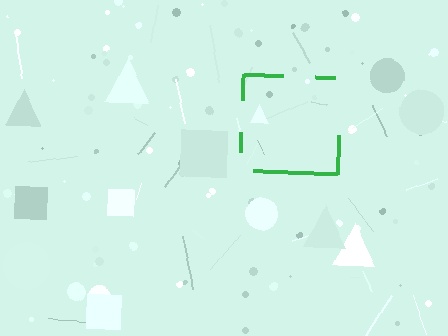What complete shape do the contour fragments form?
The contour fragments form a square.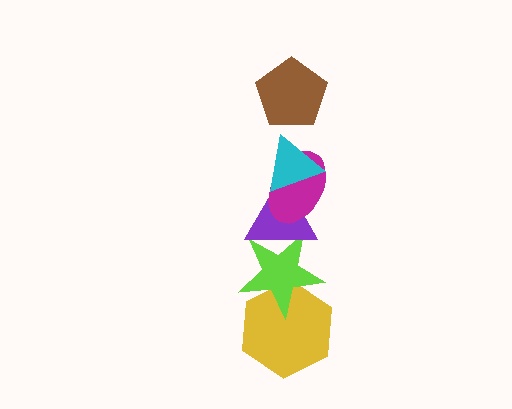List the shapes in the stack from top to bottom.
From top to bottom: the brown pentagon, the cyan triangle, the magenta ellipse, the purple triangle, the lime star, the yellow hexagon.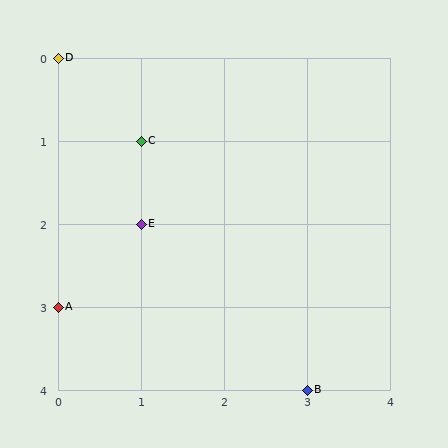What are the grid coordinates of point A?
Point A is at grid coordinates (0, 3).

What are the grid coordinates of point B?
Point B is at grid coordinates (3, 4).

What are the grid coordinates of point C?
Point C is at grid coordinates (1, 1).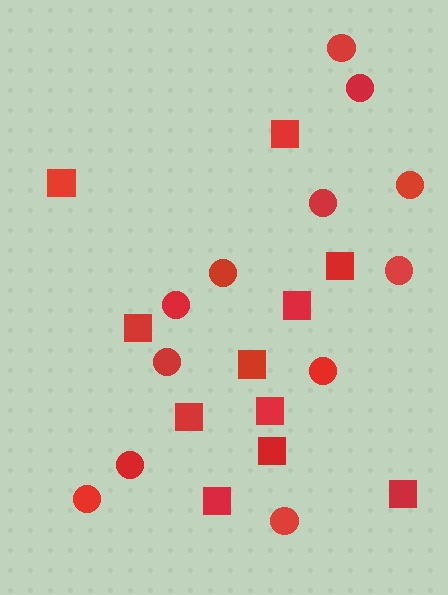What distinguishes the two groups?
There are 2 groups: one group of squares (11) and one group of circles (12).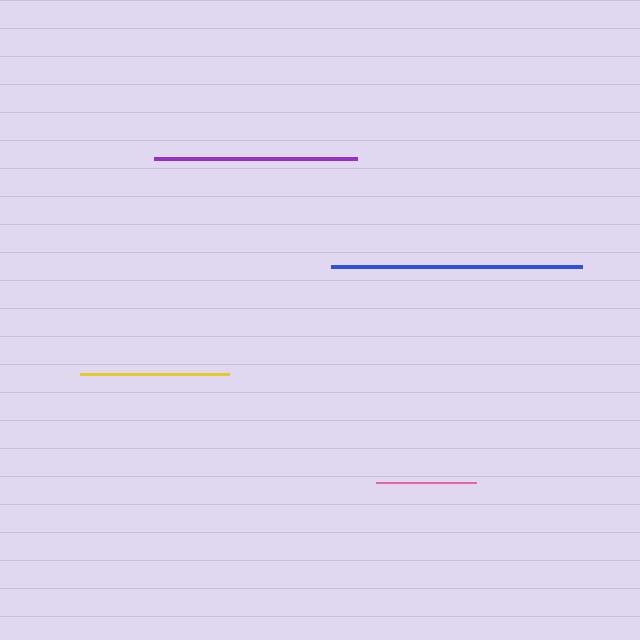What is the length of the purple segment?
The purple segment is approximately 203 pixels long.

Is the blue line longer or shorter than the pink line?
The blue line is longer than the pink line.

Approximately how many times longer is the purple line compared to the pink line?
The purple line is approximately 2.0 times the length of the pink line.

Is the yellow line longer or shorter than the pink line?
The yellow line is longer than the pink line.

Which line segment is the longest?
The blue line is the longest at approximately 252 pixels.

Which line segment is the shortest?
The pink line is the shortest at approximately 100 pixels.